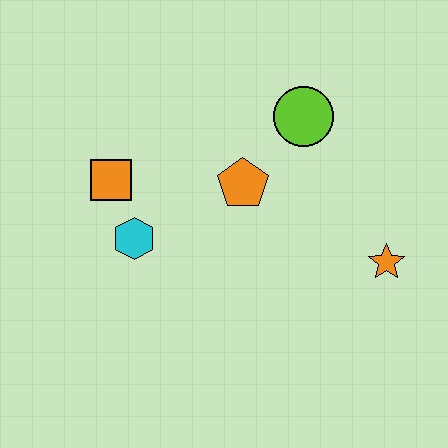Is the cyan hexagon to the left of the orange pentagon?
Yes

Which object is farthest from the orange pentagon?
The orange star is farthest from the orange pentagon.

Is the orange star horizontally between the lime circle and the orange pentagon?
No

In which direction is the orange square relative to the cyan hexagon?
The orange square is above the cyan hexagon.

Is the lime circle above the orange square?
Yes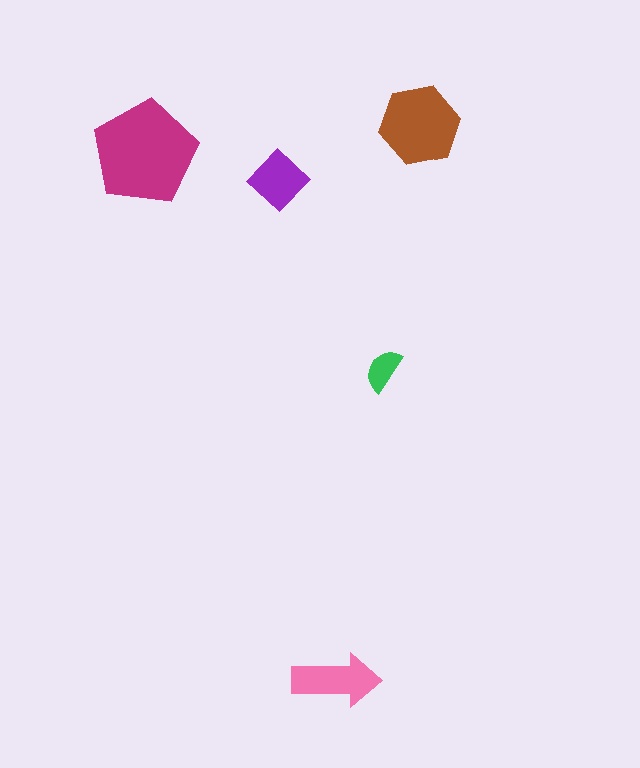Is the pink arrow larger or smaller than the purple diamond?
Larger.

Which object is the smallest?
The green semicircle.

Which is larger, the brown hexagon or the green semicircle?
The brown hexagon.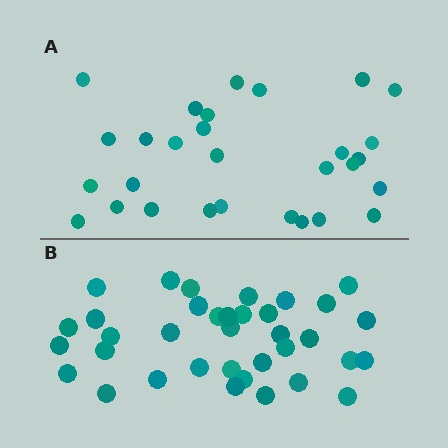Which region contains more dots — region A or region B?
Region B (the bottom region) has more dots.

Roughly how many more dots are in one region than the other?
Region B has roughly 8 or so more dots than region A.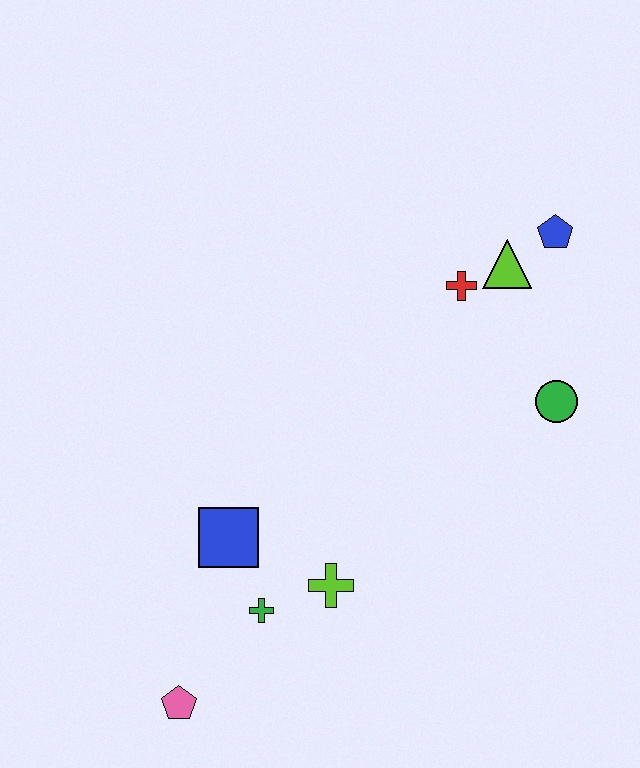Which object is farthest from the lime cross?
The blue pentagon is farthest from the lime cross.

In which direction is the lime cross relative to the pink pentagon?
The lime cross is to the right of the pink pentagon.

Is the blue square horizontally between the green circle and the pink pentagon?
Yes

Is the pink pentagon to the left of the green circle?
Yes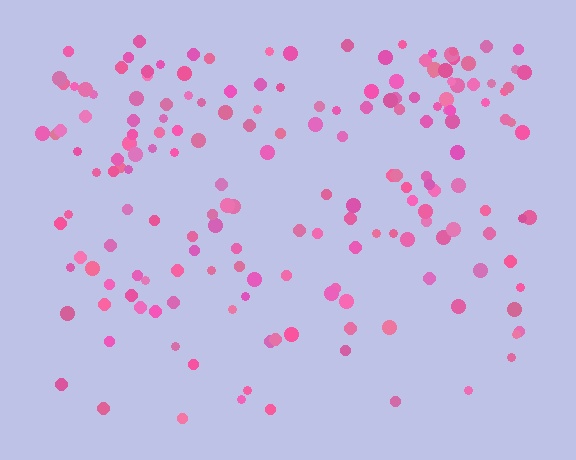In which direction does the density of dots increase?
From bottom to top, with the top side densest.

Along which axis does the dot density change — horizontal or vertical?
Vertical.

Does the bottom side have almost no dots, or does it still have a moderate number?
Still a moderate number, just noticeably fewer than the top.